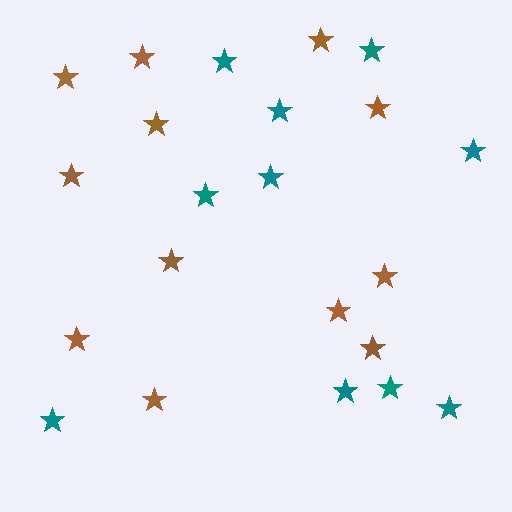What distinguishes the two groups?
There are 2 groups: one group of brown stars (12) and one group of teal stars (10).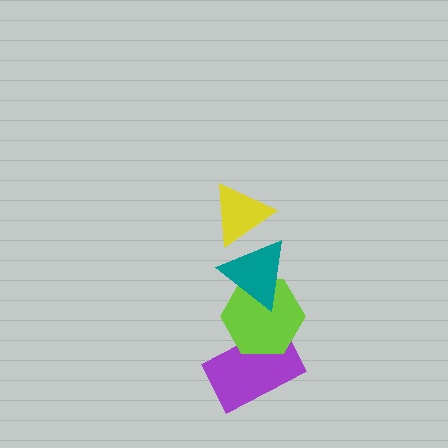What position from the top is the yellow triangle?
The yellow triangle is 1st from the top.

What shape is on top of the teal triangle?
The yellow triangle is on top of the teal triangle.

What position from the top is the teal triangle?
The teal triangle is 2nd from the top.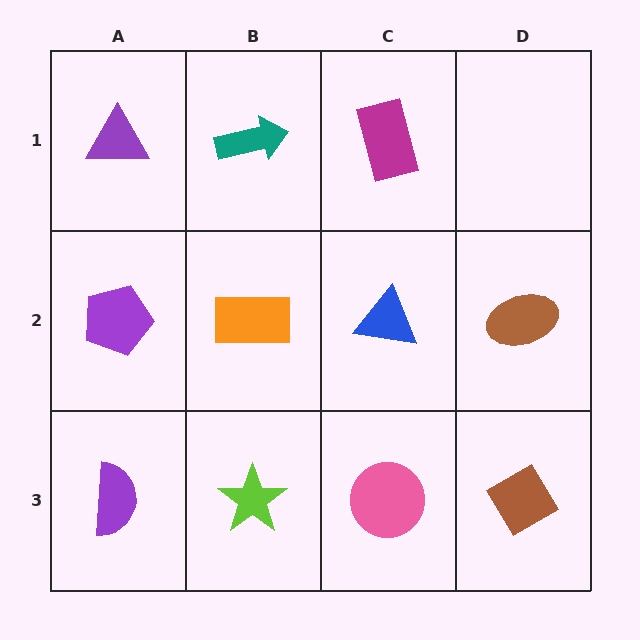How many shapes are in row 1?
3 shapes.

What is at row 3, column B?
A lime star.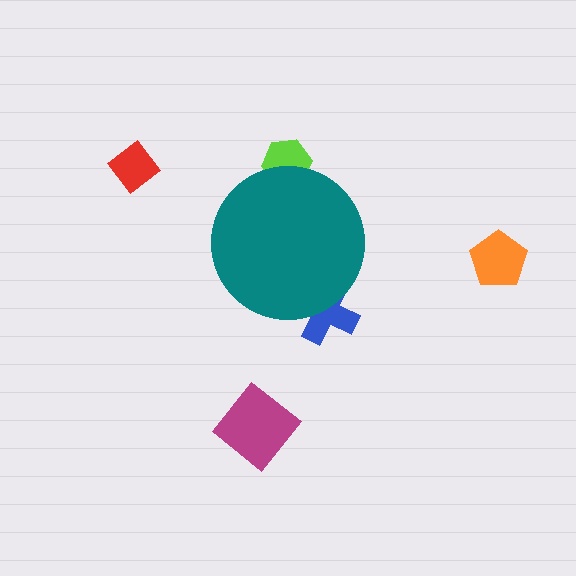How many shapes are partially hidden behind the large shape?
2 shapes are partially hidden.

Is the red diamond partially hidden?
No, the red diamond is fully visible.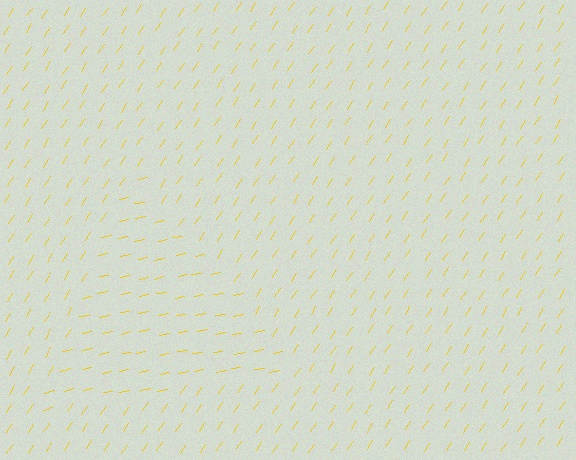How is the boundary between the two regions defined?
The boundary is defined purely by a change in line orientation (approximately 45 degrees difference). All lines are the same color and thickness.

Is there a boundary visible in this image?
Yes, there is a texture boundary formed by a change in line orientation.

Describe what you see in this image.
The image is filled with small yellow line segments. A triangle region in the image has lines oriented differently from the surrounding lines, creating a visible texture boundary.